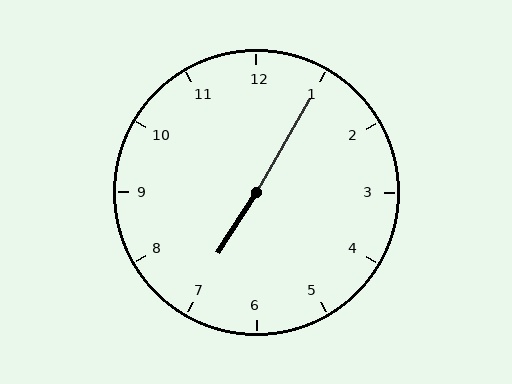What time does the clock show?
7:05.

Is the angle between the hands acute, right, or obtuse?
It is obtuse.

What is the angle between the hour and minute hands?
Approximately 178 degrees.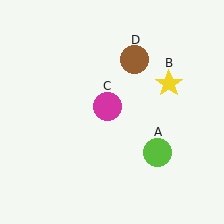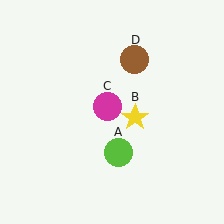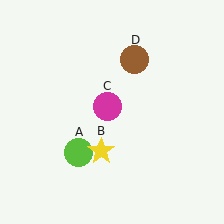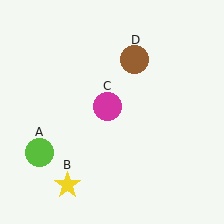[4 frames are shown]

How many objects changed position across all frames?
2 objects changed position: lime circle (object A), yellow star (object B).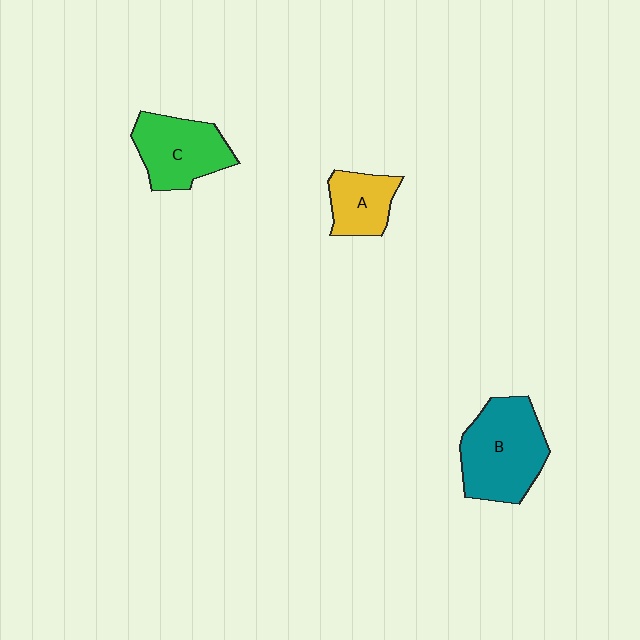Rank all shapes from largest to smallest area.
From largest to smallest: B (teal), C (green), A (yellow).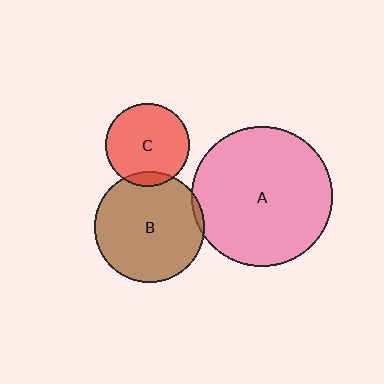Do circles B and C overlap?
Yes.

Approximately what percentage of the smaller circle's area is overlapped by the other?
Approximately 10%.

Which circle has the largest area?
Circle A (pink).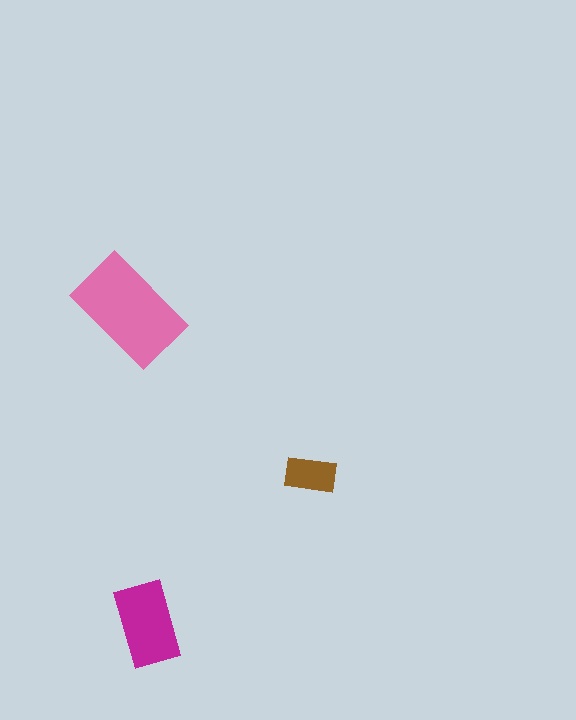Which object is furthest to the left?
The pink rectangle is leftmost.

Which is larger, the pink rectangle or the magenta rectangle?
The pink one.